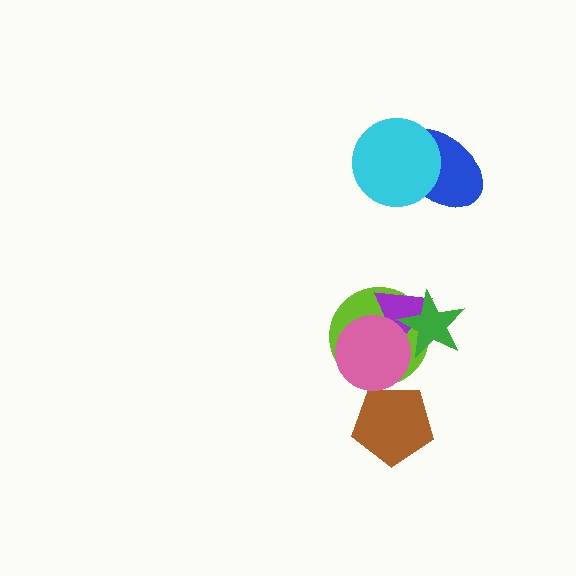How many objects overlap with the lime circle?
3 objects overlap with the lime circle.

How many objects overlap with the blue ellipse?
1 object overlaps with the blue ellipse.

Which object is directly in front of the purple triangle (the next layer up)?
The green star is directly in front of the purple triangle.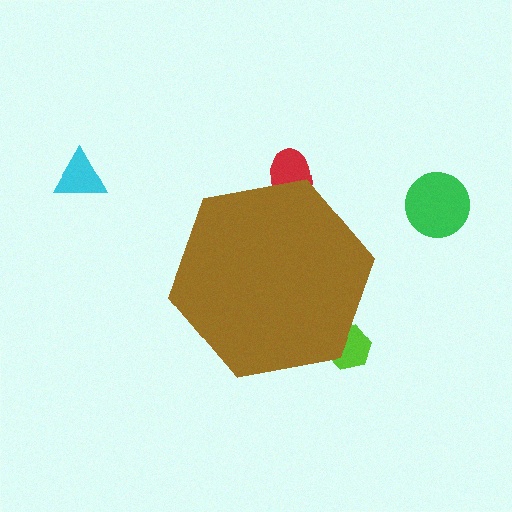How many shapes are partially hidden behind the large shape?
2 shapes are partially hidden.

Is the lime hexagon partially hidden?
Yes, the lime hexagon is partially hidden behind the brown hexagon.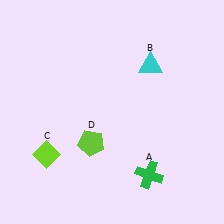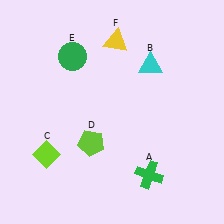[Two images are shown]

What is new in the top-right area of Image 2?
A yellow triangle (F) was added in the top-right area of Image 2.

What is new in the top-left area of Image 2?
A green circle (E) was added in the top-left area of Image 2.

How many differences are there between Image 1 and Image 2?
There are 2 differences between the two images.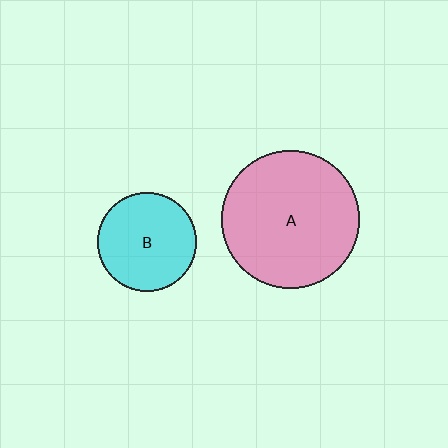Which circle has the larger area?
Circle A (pink).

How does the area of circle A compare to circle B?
Approximately 1.9 times.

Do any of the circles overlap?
No, none of the circles overlap.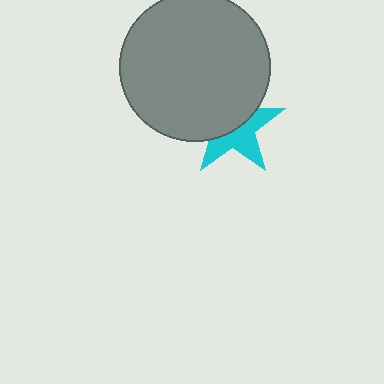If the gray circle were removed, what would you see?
You would see the complete cyan star.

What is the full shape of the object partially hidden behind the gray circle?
The partially hidden object is a cyan star.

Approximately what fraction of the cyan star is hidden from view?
Roughly 51% of the cyan star is hidden behind the gray circle.